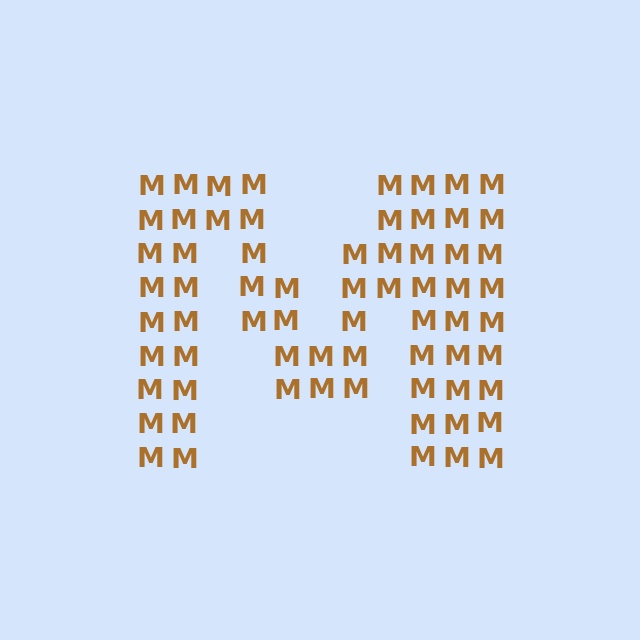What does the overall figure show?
The overall figure shows the letter M.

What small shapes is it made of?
It is made of small letter M's.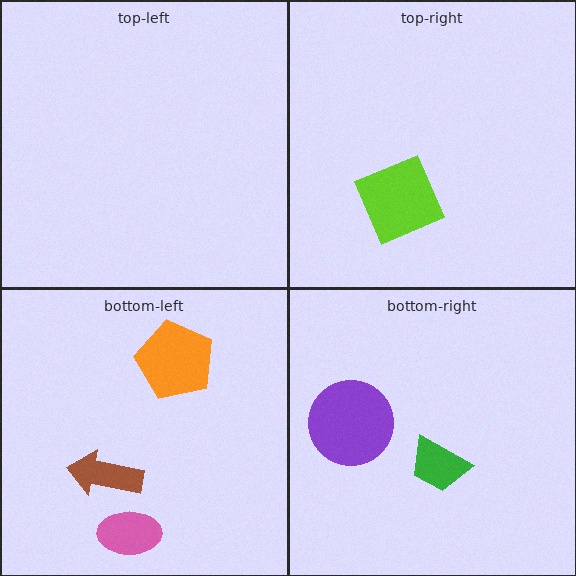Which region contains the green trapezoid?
The bottom-right region.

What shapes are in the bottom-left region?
The orange pentagon, the brown arrow, the pink ellipse.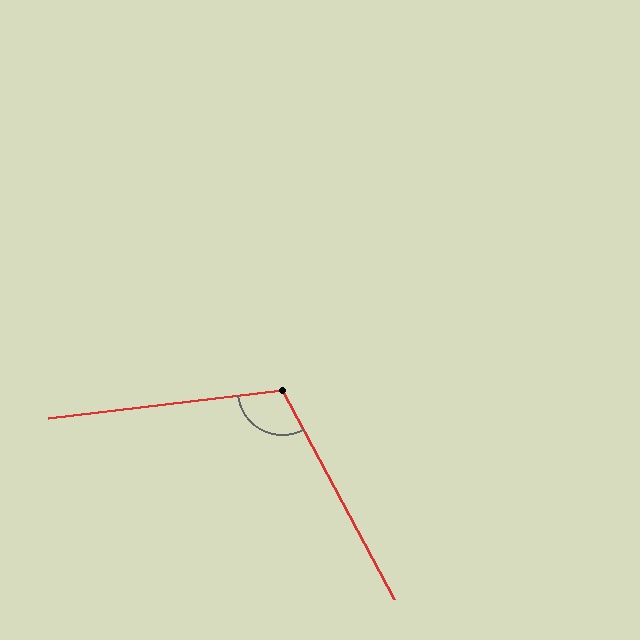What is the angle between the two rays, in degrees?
Approximately 112 degrees.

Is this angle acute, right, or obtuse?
It is obtuse.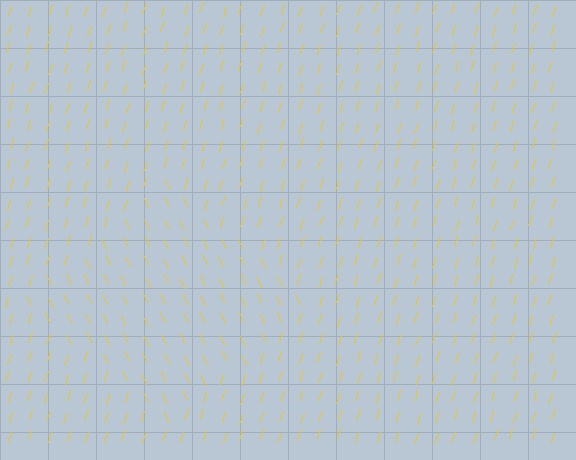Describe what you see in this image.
The image is filled with small yellow line segments. A diamond region in the image has lines oriented differently from the surrounding lines, creating a visible texture boundary.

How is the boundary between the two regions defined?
The boundary is defined purely by a change in line orientation (approximately 45 degrees difference). All lines are the same color and thickness.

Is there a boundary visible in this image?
Yes, there is a texture boundary formed by a change in line orientation.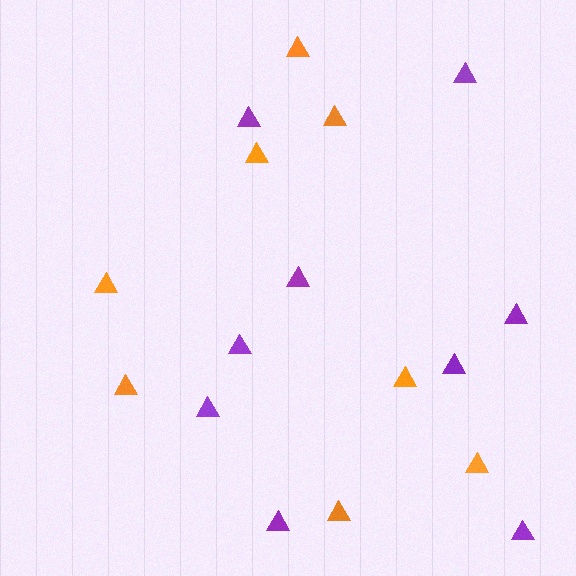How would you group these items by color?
There are 2 groups: one group of purple triangles (9) and one group of orange triangles (8).